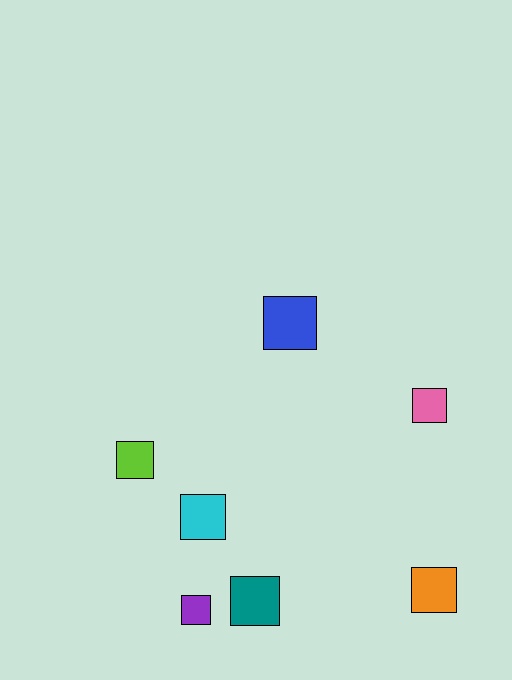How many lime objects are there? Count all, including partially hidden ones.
There is 1 lime object.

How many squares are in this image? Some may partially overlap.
There are 7 squares.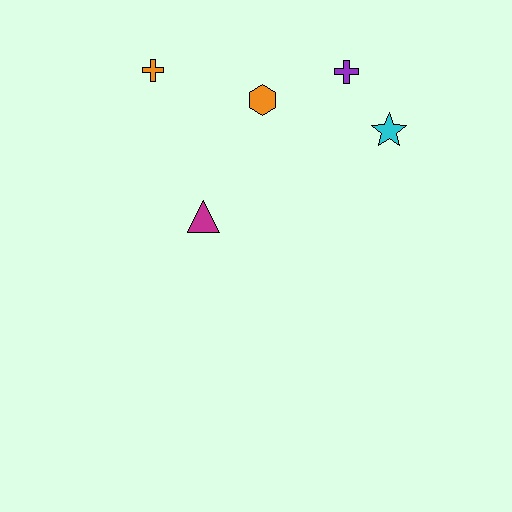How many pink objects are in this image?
There are no pink objects.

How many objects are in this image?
There are 5 objects.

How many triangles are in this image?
There is 1 triangle.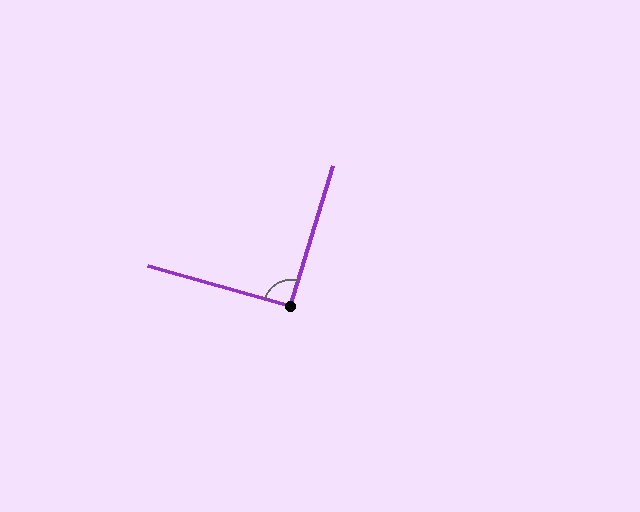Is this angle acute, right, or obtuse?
It is approximately a right angle.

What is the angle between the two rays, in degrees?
Approximately 91 degrees.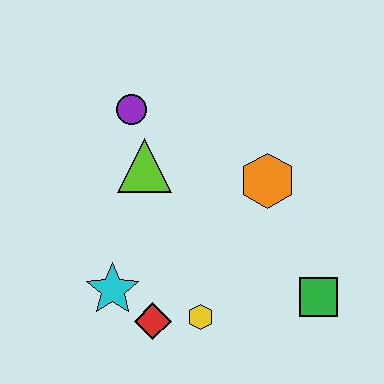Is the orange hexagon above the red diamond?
Yes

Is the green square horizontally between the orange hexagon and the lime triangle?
No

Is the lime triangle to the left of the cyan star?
No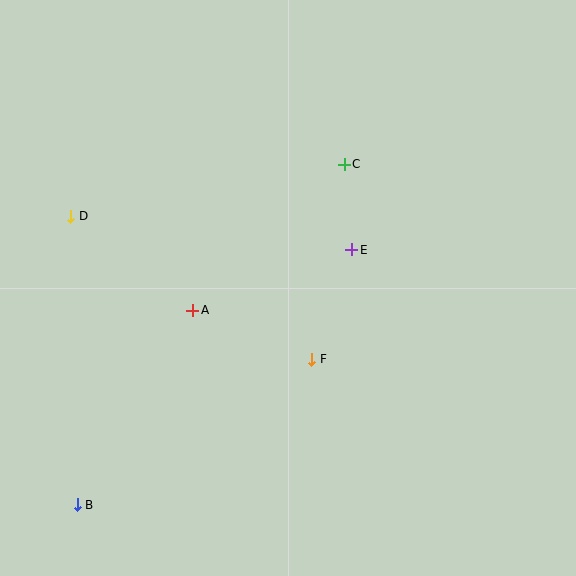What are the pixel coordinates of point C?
Point C is at (344, 164).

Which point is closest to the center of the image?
Point E at (352, 250) is closest to the center.